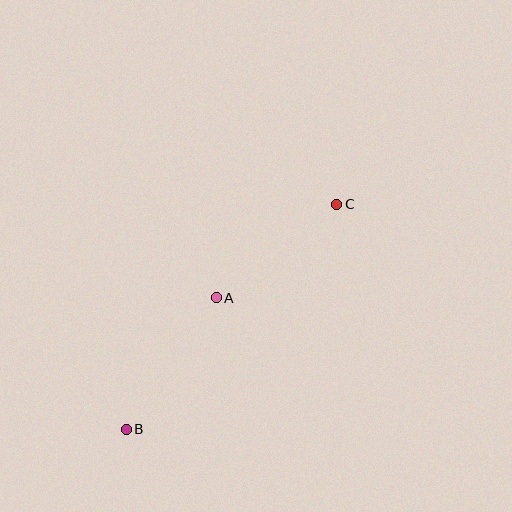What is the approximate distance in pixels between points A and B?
The distance between A and B is approximately 160 pixels.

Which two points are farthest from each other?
Points B and C are farthest from each other.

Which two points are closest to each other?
Points A and C are closest to each other.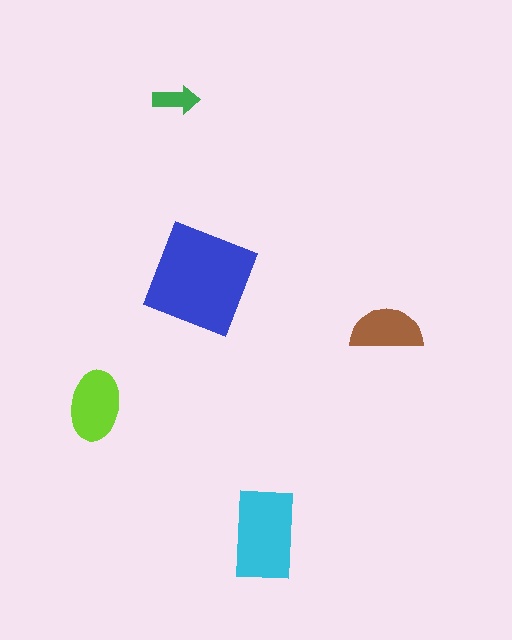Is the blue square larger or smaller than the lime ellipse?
Larger.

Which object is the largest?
The blue square.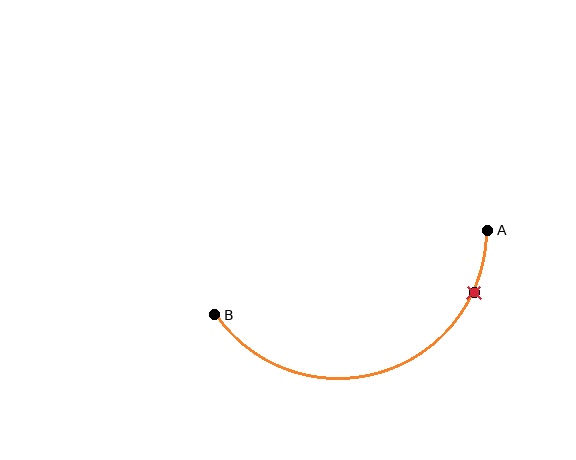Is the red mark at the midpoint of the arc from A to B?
No. The red mark lies on the arc but is closer to endpoint A. The arc midpoint would be at the point on the curve equidistant along the arc from both A and B.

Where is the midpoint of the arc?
The arc midpoint is the point on the curve farthest from the straight line joining A and B. It sits below that line.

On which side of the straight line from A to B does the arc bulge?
The arc bulges below the straight line connecting A and B.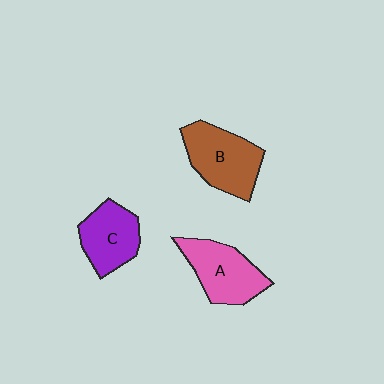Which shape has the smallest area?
Shape C (purple).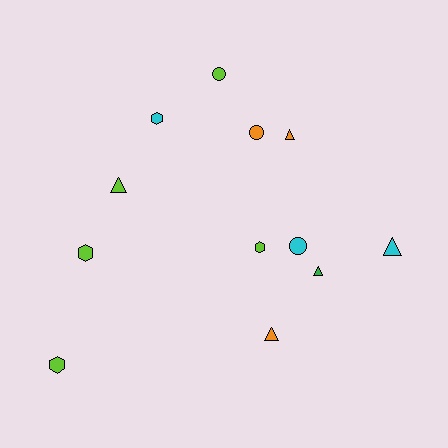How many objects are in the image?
There are 12 objects.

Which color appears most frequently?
Lime, with 5 objects.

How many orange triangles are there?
There are 2 orange triangles.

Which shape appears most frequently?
Triangle, with 5 objects.